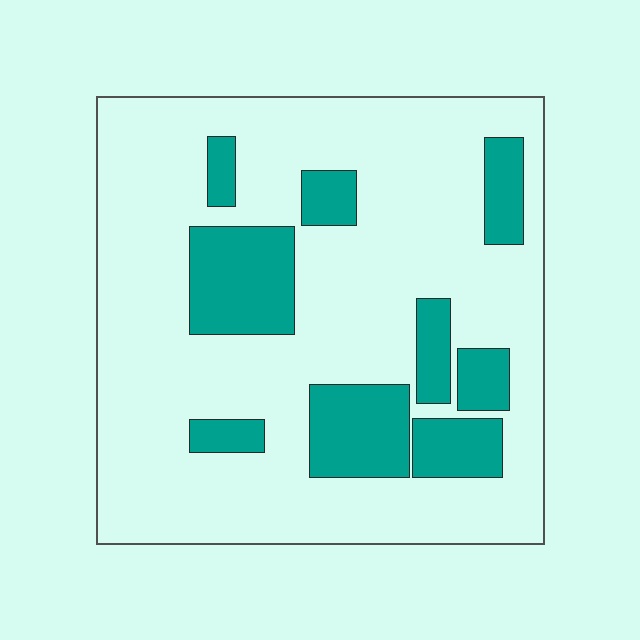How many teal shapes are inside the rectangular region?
9.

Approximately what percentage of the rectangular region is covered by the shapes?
Approximately 25%.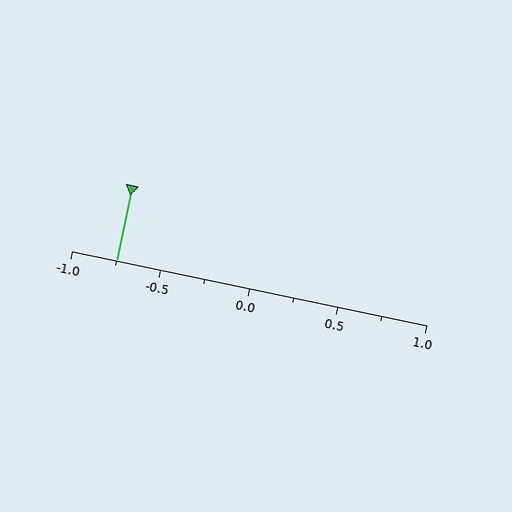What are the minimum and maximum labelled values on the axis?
The axis runs from -1.0 to 1.0.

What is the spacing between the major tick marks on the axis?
The major ticks are spaced 0.5 apart.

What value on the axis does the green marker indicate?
The marker indicates approximately -0.75.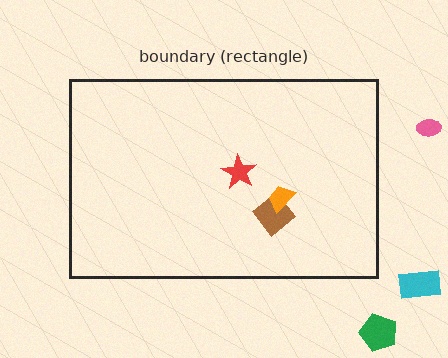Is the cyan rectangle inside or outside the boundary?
Outside.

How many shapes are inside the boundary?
3 inside, 3 outside.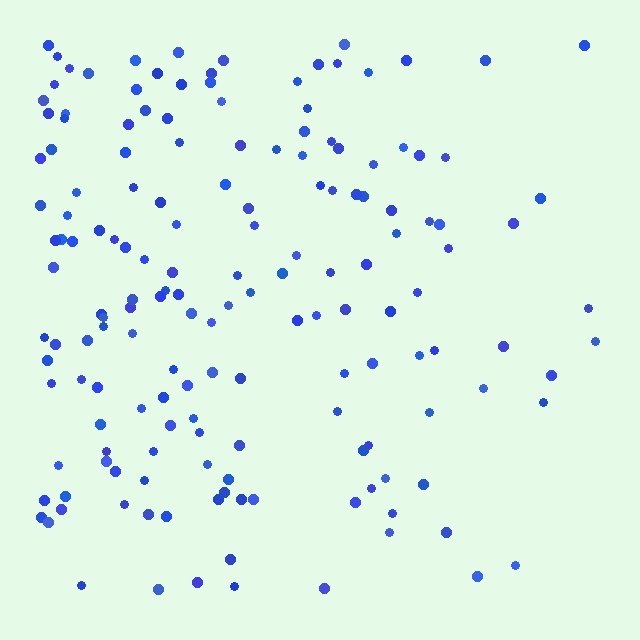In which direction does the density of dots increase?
From right to left, with the left side densest.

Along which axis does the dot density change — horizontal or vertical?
Horizontal.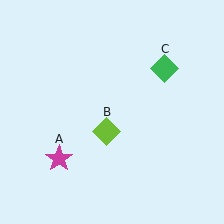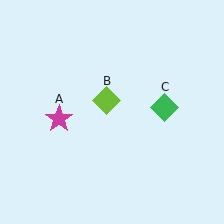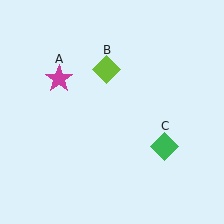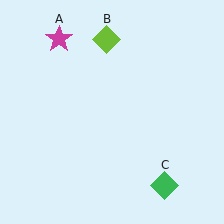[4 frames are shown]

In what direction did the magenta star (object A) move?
The magenta star (object A) moved up.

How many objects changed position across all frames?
3 objects changed position: magenta star (object A), lime diamond (object B), green diamond (object C).